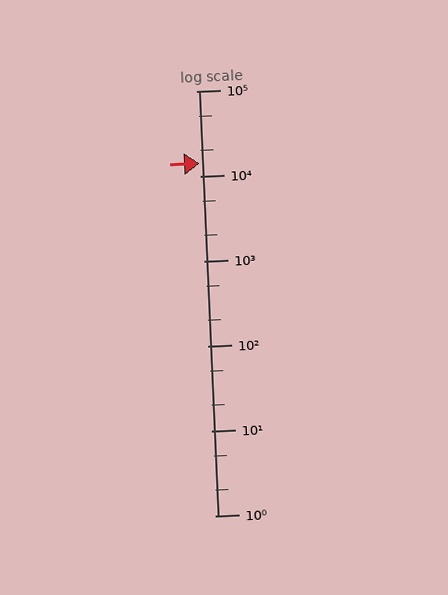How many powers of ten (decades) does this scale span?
The scale spans 5 decades, from 1 to 100000.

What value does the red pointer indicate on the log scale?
The pointer indicates approximately 14000.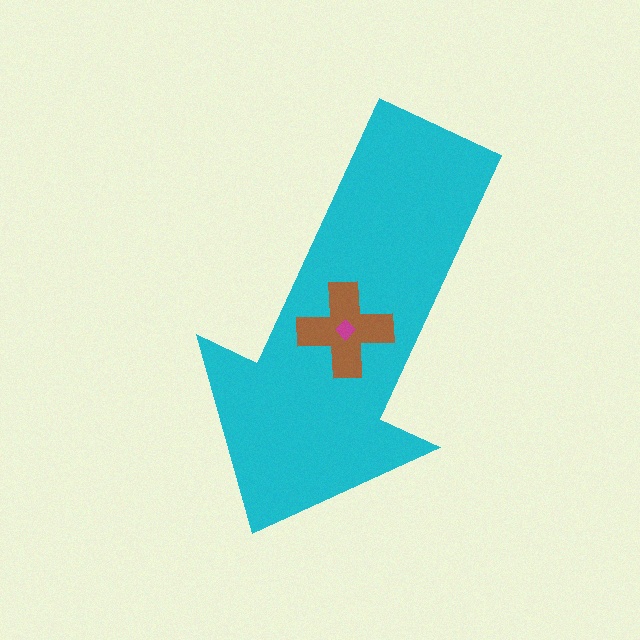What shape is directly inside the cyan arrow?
The brown cross.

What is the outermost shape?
The cyan arrow.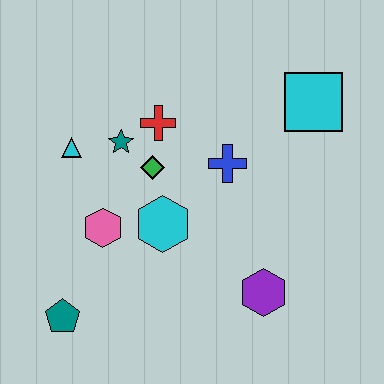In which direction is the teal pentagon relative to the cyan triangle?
The teal pentagon is below the cyan triangle.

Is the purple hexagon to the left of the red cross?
No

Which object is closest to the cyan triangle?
The teal star is closest to the cyan triangle.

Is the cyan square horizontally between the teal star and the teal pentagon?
No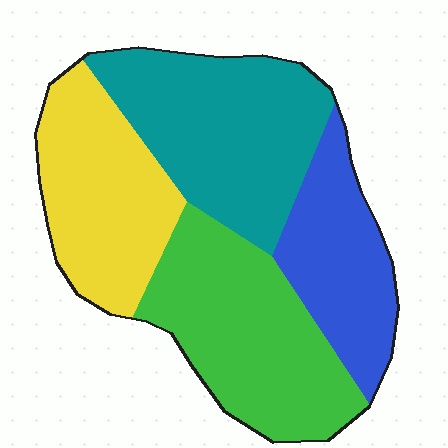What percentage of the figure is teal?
Teal takes up between a quarter and a half of the figure.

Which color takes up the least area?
Blue, at roughly 20%.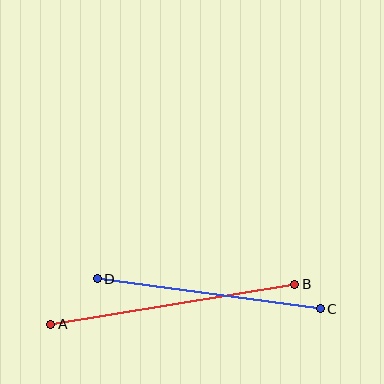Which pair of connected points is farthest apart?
Points A and B are farthest apart.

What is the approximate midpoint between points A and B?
The midpoint is at approximately (173, 304) pixels.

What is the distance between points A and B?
The distance is approximately 247 pixels.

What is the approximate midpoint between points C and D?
The midpoint is at approximately (209, 294) pixels.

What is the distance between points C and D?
The distance is approximately 225 pixels.